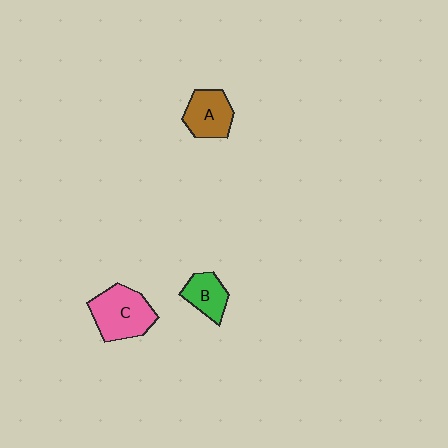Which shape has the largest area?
Shape C (pink).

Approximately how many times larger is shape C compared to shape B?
Approximately 1.7 times.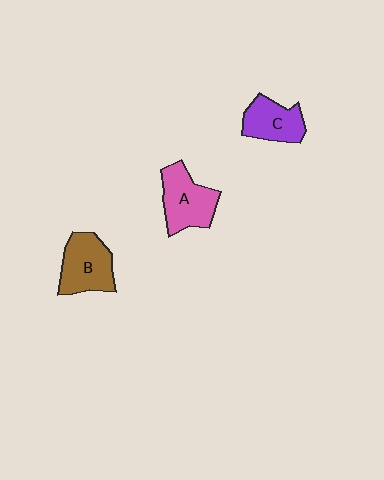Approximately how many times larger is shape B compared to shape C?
Approximately 1.2 times.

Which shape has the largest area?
Shape B (brown).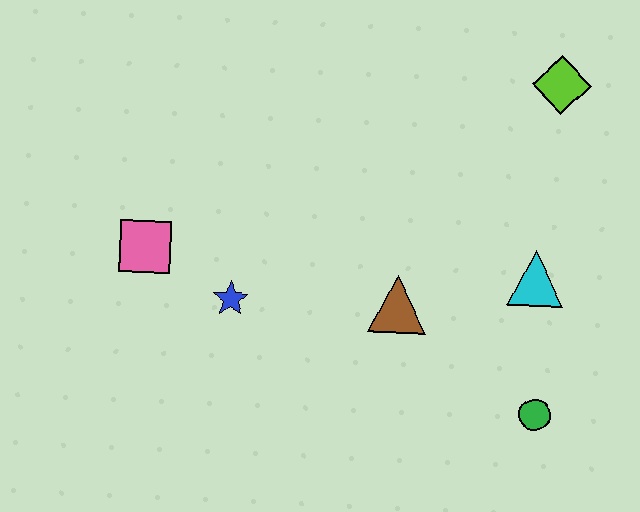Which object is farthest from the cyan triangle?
The pink square is farthest from the cyan triangle.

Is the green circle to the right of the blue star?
Yes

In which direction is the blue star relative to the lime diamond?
The blue star is to the left of the lime diamond.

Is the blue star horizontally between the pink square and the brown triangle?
Yes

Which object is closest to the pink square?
The blue star is closest to the pink square.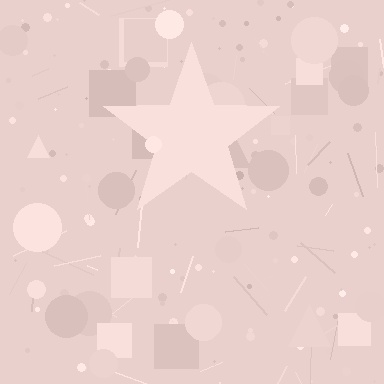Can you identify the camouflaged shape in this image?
The camouflaged shape is a star.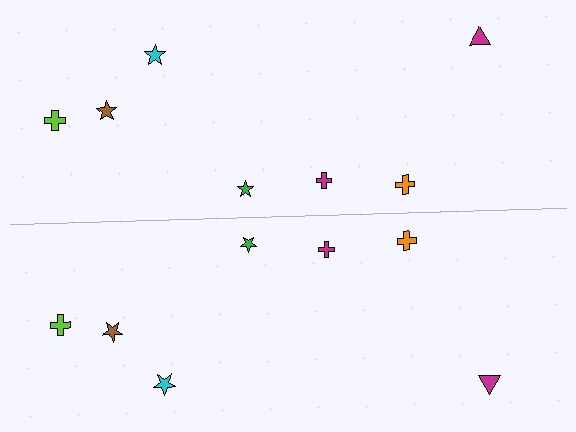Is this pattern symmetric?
Yes, this pattern has bilateral (reflection) symmetry.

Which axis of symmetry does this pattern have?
The pattern has a horizontal axis of symmetry running through the center of the image.